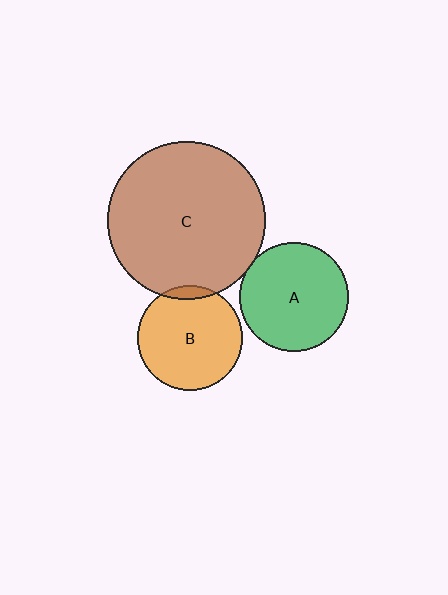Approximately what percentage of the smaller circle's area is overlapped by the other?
Approximately 5%.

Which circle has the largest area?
Circle C (brown).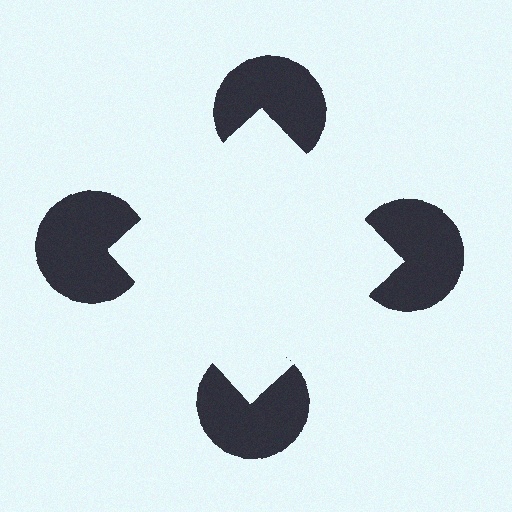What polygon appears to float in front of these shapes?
An illusory square — its edges are inferred from the aligned wedge cuts in the pac-man discs, not physically drawn.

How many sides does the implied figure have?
4 sides.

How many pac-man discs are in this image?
There are 4 — one at each vertex of the illusory square.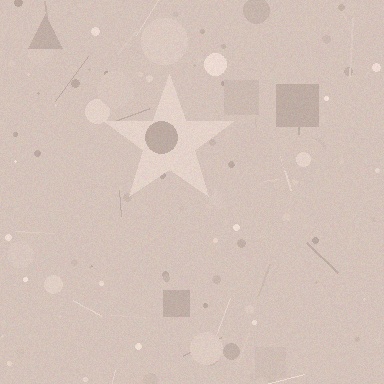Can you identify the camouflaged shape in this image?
The camouflaged shape is a star.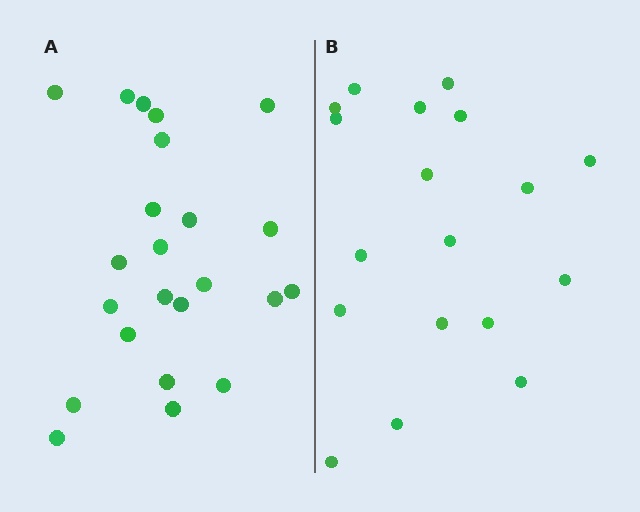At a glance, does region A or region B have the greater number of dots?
Region A (the left region) has more dots.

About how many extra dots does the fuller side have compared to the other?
Region A has about 5 more dots than region B.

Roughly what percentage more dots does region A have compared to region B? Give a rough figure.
About 30% more.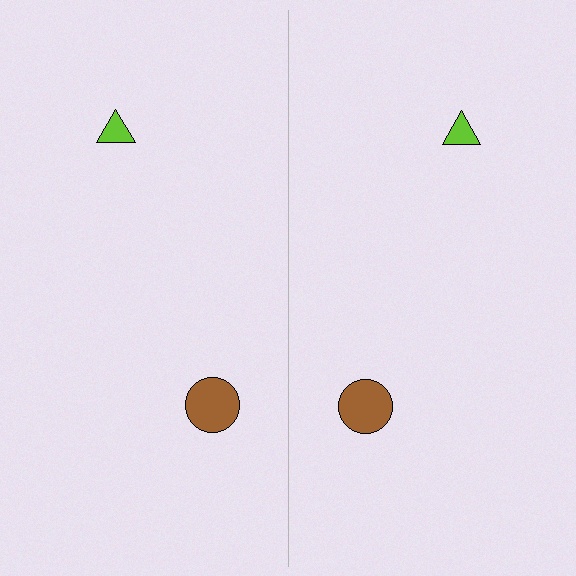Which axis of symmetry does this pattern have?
The pattern has a vertical axis of symmetry running through the center of the image.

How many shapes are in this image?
There are 4 shapes in this image.